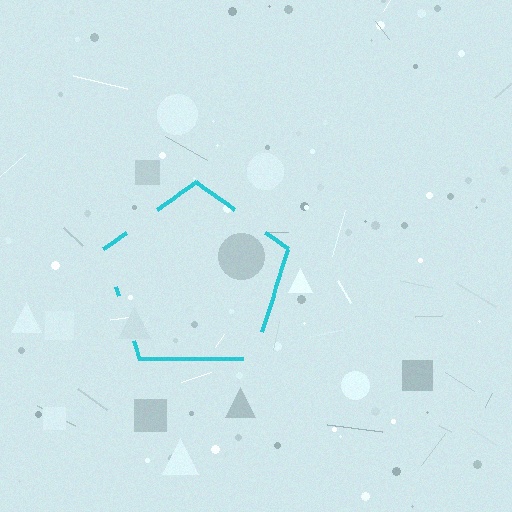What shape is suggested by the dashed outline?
The dashed outline suggests a pentagon.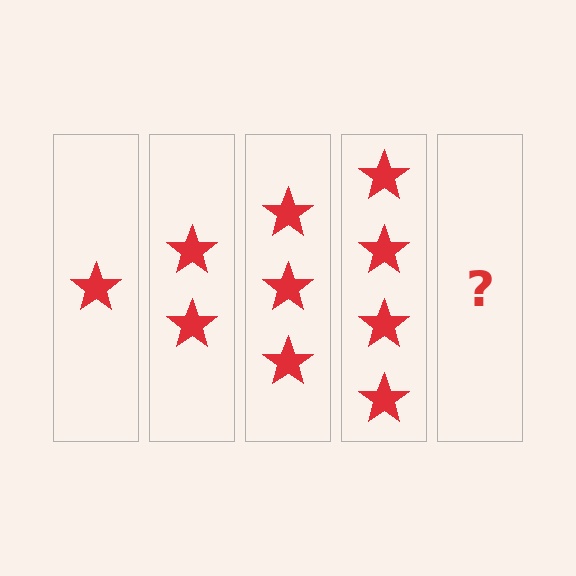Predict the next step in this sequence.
The next step is 5 stars.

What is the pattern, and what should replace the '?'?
The pattern is that each step adds one more star. The '?' should be 5 stars.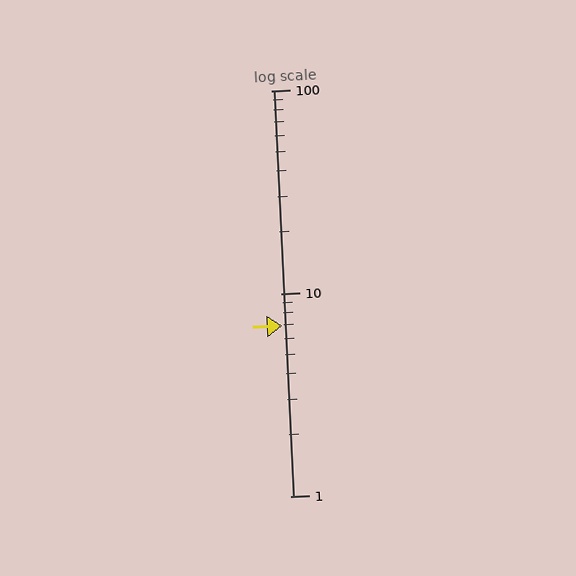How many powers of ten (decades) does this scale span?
The scale spans 2 decades, from 1 to 100.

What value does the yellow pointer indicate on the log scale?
The pointer indicates approximately 6.9.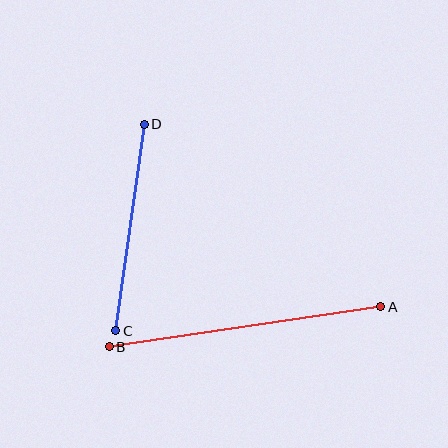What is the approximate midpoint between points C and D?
The midpoint is at approximately (130, 227) pixels.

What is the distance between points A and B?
The distance is approximately 275 pixels.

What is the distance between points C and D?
The distance is approximately 208 pixels.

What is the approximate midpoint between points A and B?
The midpoint is at approximately (245, 327) pixels.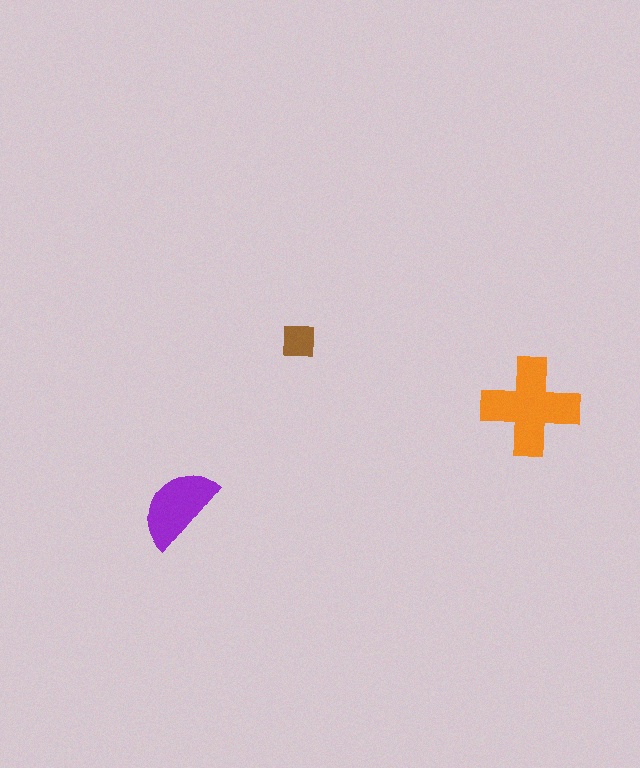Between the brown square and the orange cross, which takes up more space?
The orange cross.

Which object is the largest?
The orange cross.